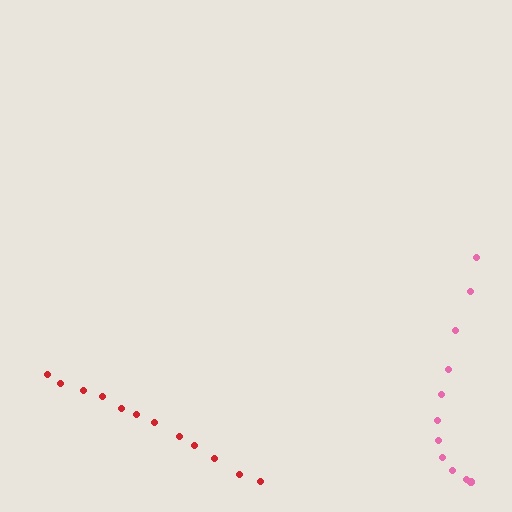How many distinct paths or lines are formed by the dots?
There are 2 distinct paths.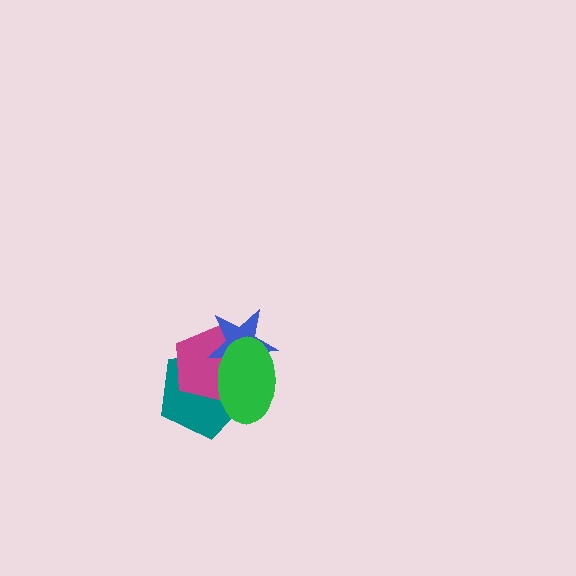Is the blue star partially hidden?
Yes, it is partially covered by another shape.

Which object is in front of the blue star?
The green ellipse is in front of the blue star.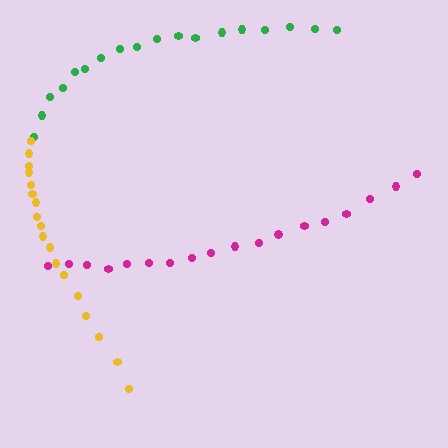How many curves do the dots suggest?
There are 3 distinct paths.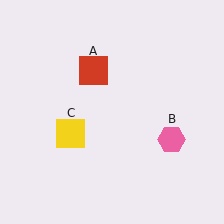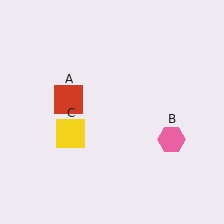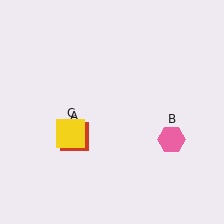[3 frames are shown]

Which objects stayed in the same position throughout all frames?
Pink hexagon (object B) and yellow square (object C) remained stationary.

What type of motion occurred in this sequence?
The red square (object A) rotated counterclockwise around the center of the scene.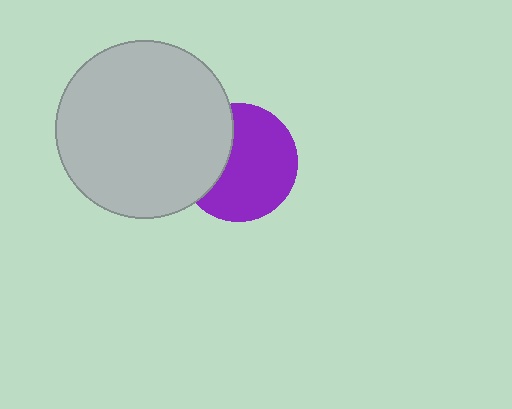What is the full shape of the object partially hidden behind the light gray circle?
The partially hidden object is a purple circle.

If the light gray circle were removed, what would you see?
You would see the complete purple circle.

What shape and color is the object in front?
The object in front is a light gray circle.